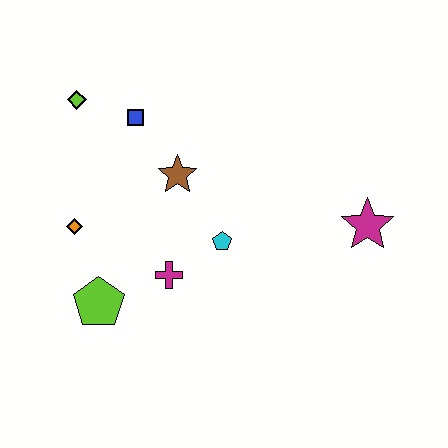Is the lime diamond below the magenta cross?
No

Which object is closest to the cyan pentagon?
The magenta cross is closest to the cyan pentagon.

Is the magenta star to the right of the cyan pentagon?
Yes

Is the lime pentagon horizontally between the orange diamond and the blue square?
Yes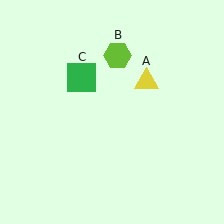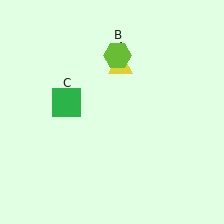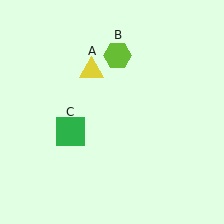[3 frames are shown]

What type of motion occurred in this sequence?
The yellow triangle (object A), green square (object C) rotated counterclockwise around the center of the scene.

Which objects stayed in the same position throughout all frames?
Lime hexagon (object B) remained stationary.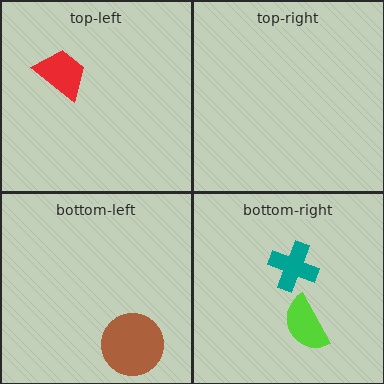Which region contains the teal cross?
The bottom-right region.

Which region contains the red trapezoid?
The top-left region.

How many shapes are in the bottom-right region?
2.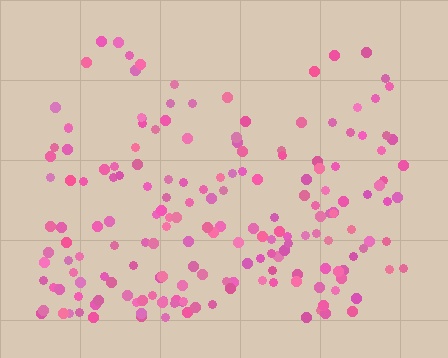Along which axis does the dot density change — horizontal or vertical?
Vertical.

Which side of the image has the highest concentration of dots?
The bottom.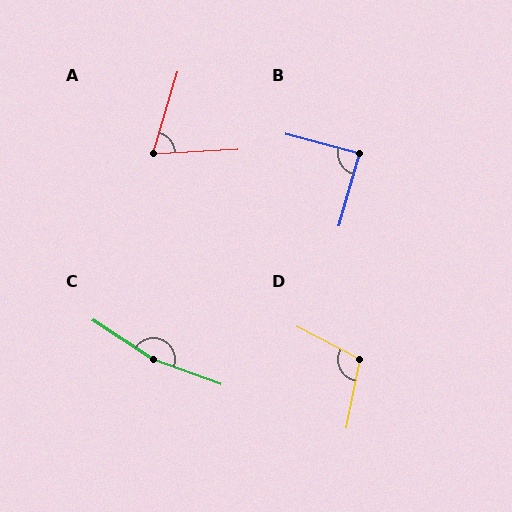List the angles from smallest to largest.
A (70°), B (90°), D (106°), C (167°).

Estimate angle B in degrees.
Approximately 90 degrees.